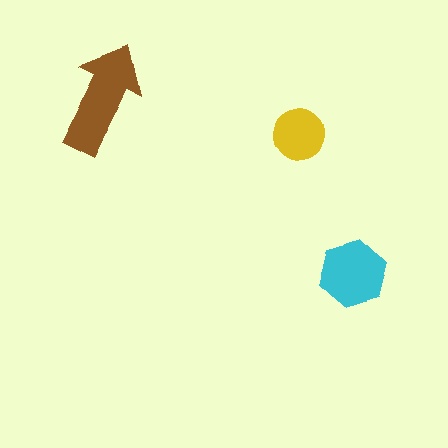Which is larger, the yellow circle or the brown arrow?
The brown arrow.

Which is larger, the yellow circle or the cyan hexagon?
The cyan hexagon.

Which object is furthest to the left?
The brown arrow is leftmost.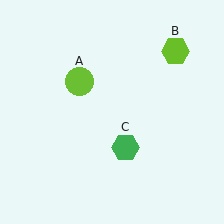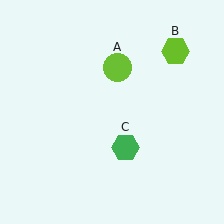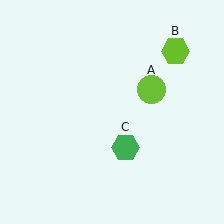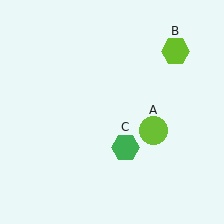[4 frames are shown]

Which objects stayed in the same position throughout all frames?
Lime hexagon (object B) and green hexagon (object C) remained stationary.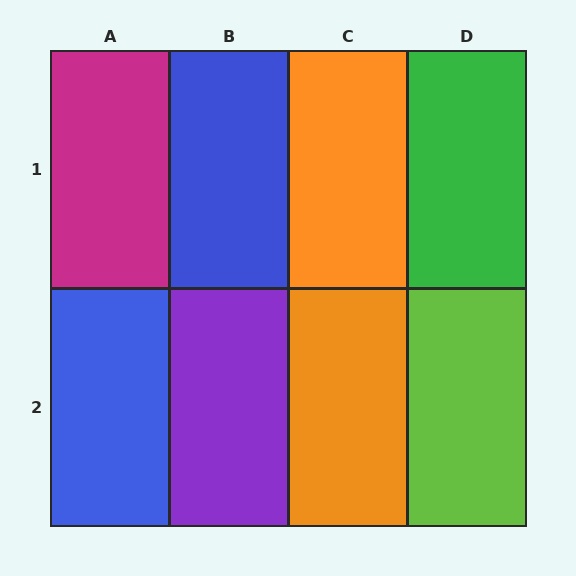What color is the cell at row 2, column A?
Blue.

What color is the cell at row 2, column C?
Orange.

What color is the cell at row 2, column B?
Purple.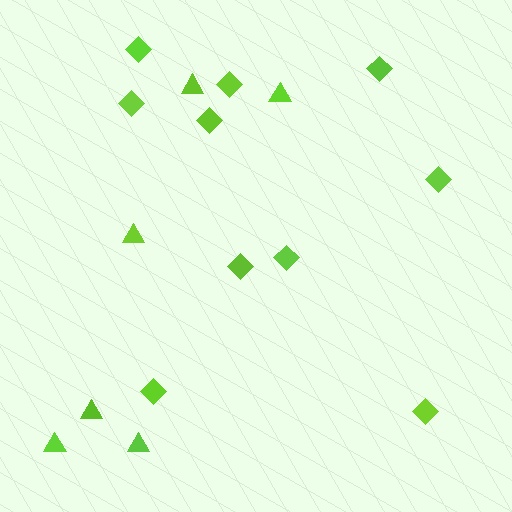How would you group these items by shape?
There are 2 groups: one group of triangles (6) and one group of diamonds (10).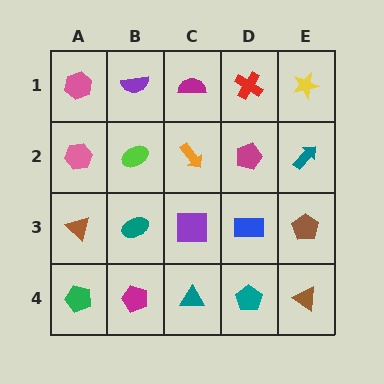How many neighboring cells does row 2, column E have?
3.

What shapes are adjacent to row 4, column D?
A blue rectangle (row 3, column D), a teal triangle (row 4, column C), a brown triangle (row 4, column E).